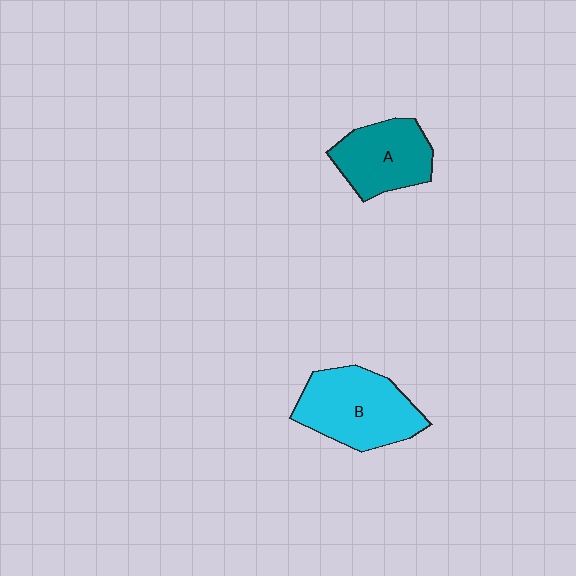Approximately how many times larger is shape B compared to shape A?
Approximately 1.3 times.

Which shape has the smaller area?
Shape A (teal).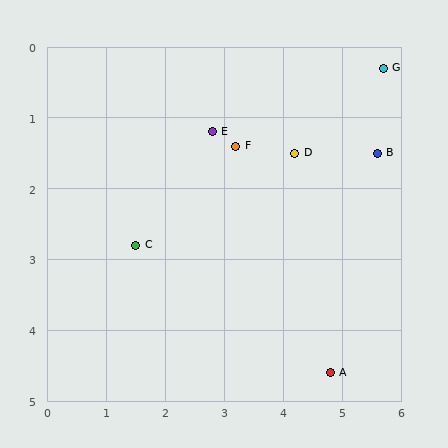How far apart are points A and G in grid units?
Points A and G are about 4.4 grid units apart.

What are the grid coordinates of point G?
Point G is at approximately (5.7, 0.3).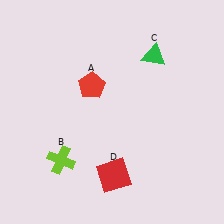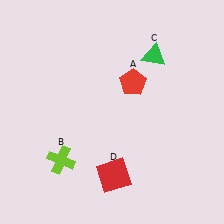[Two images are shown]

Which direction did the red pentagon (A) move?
The red pentagon (A) moved right.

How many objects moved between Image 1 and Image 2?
1 object moved between the two images.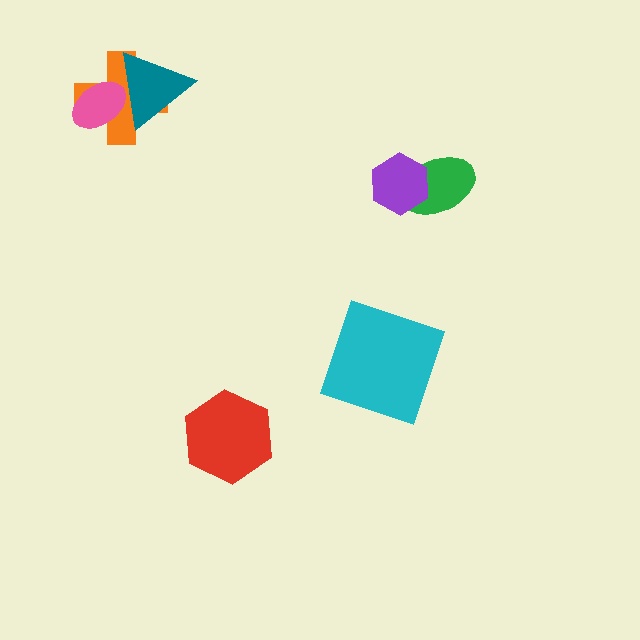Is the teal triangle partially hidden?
No, no other shape covers it.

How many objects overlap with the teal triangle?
2 objects overlap with the teal triangle.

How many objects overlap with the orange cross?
2 objects overlap with the orange cross.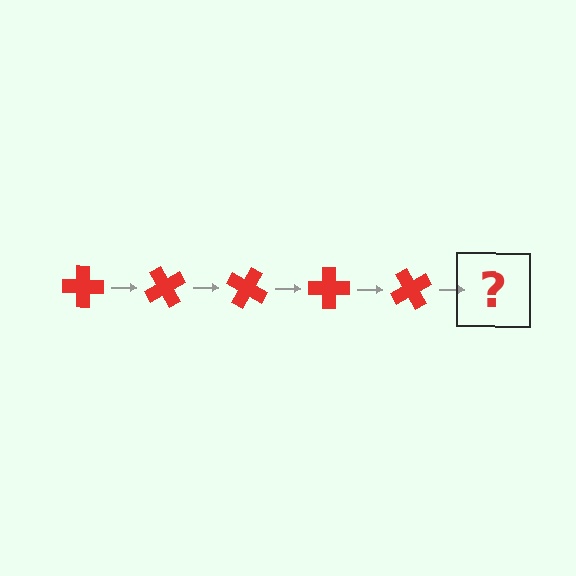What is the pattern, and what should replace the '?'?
The pattern is that the cross rotates 60 degrees each step. The '?' should be a red cross rotated 300 degrees.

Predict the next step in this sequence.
The next step is a red cross rotated 300 degrees.